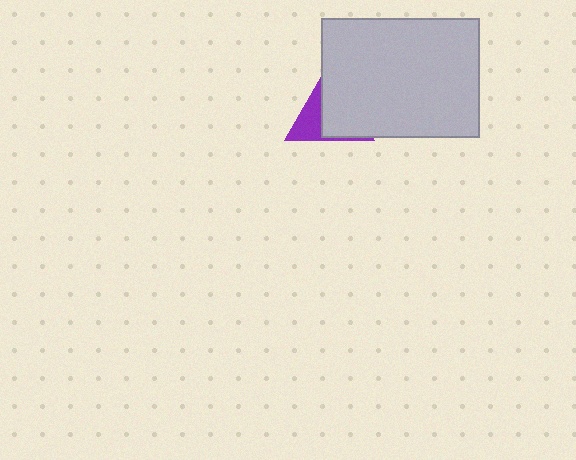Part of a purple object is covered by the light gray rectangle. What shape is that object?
It is a triangle.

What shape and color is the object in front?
The object in front is a light gray rectangle.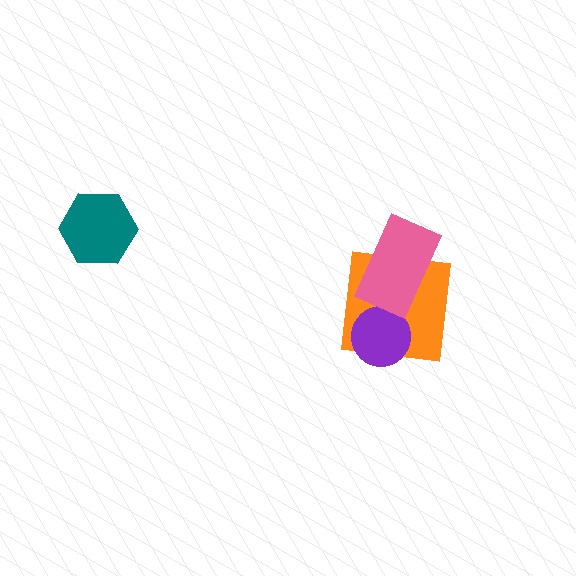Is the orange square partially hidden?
Yes, it is partially covered by another shape.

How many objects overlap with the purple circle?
1 object overlaps with the purple circle.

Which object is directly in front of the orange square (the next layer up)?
The purple circle is directly in front of the orange square.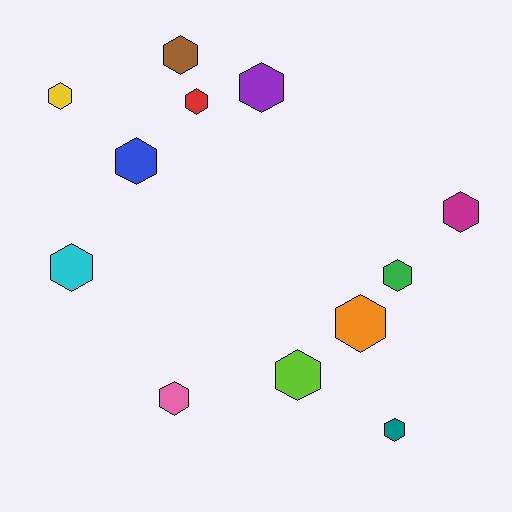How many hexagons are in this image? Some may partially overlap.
There are 12 hexagons.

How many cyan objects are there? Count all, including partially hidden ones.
There is 1 cyan object.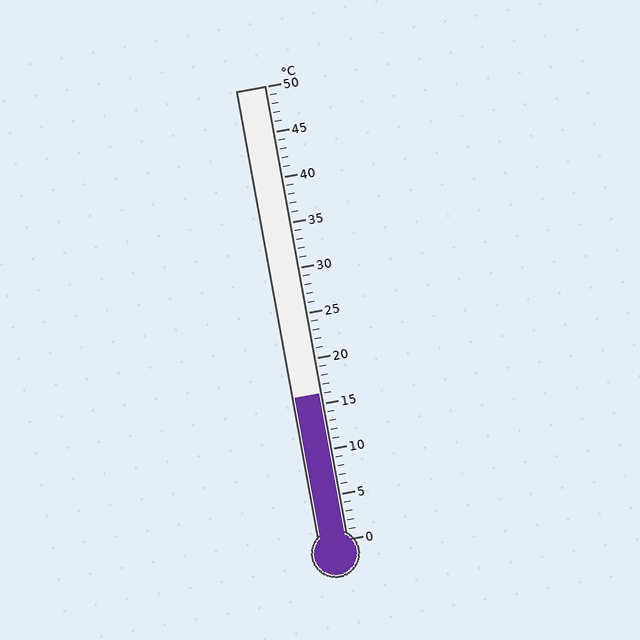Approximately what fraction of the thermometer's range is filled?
The thermometer is filled to approximately 30% of its range.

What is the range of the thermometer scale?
The thermometer scale ranges from 0°C to 50°C.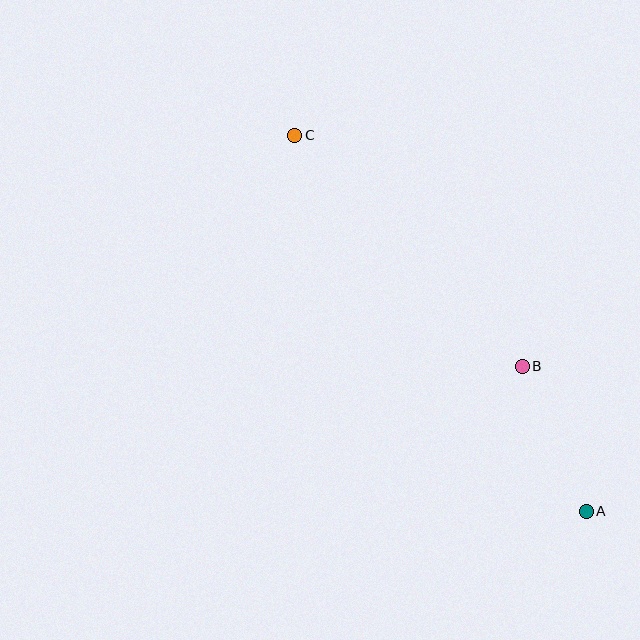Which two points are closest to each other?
Points A and B are closest to each other.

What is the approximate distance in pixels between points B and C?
The distance between B and C is approximately 324 pixels.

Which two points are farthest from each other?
Points A and C are farthest from each other.